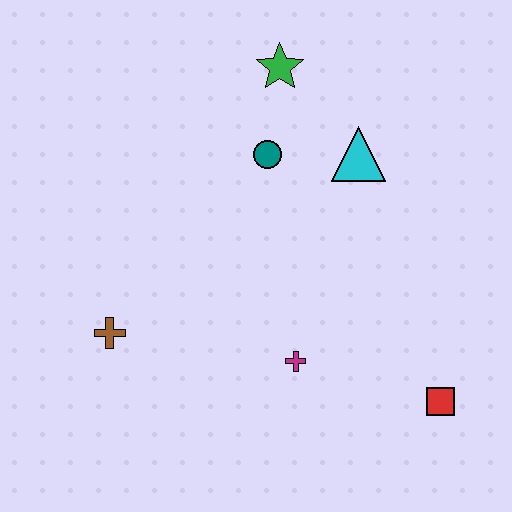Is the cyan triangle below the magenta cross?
No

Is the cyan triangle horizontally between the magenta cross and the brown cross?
No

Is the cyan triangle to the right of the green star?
Yes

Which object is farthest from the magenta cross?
The green star is farthest from the magenta cross.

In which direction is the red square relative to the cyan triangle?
The red square is below the cyan triangle.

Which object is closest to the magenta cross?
The red square is closest to the magenta cross.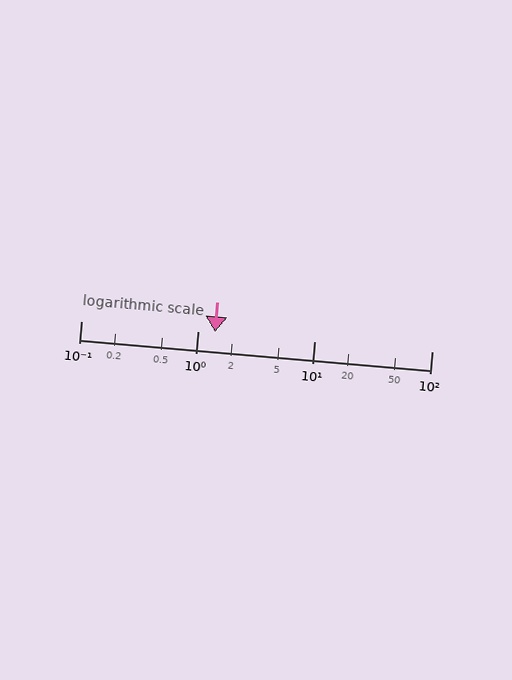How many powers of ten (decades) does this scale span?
The scale spans 3 decades, from 0.1 to 100.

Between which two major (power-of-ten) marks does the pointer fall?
The pointer is between 1 and 10.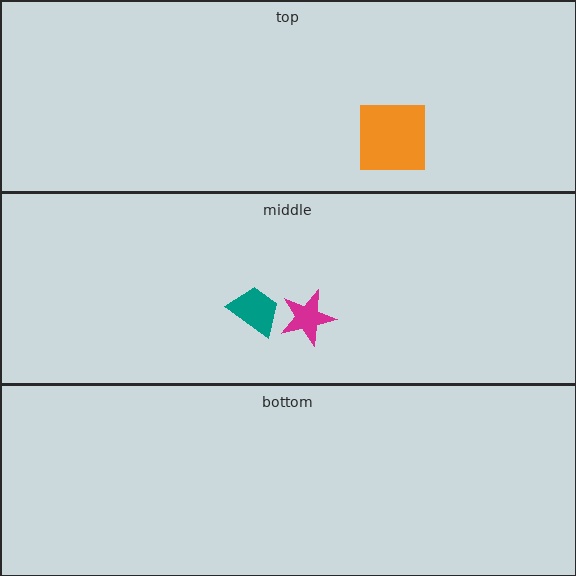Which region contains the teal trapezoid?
The middle region.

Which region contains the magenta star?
The middle region.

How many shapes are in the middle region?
2.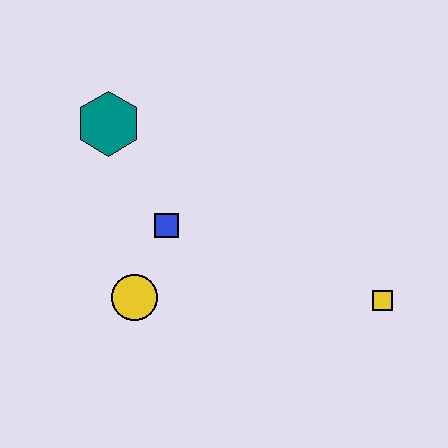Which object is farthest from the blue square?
The yellow square is farthest from the blue square.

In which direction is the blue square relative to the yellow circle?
The blue square is above the yellow circle.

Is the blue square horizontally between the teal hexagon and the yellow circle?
No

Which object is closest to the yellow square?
The blue square is closest to the yellow square.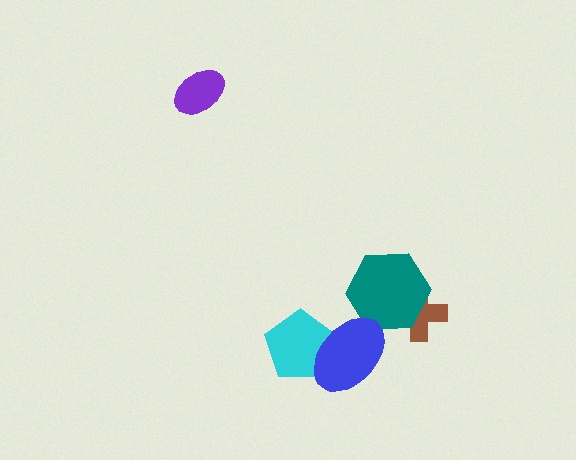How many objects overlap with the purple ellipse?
0 objects overlap with the purple ellipse.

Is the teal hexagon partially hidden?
Yes, it is partially covered by another shape.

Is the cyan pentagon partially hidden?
Yes, it is partially covered by another shape.